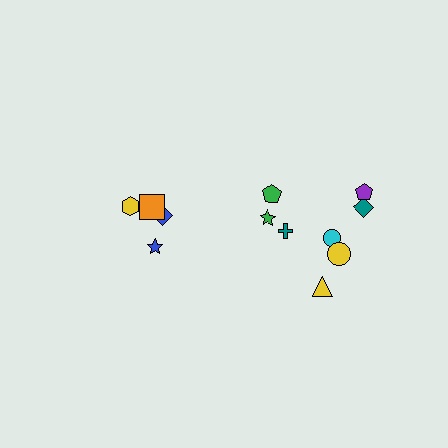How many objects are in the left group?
There are 4 objects.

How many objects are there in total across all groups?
There are 12 objects.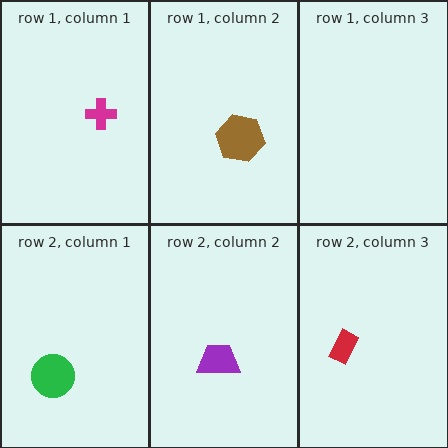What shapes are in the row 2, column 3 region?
The red rectangle.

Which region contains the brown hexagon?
The row 1, column 2 region.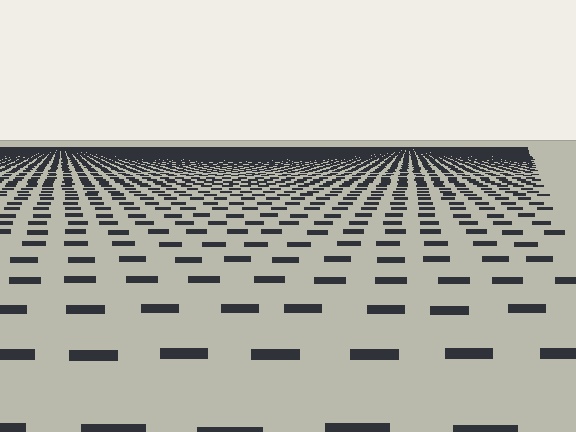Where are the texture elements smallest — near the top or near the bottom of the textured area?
Near the top.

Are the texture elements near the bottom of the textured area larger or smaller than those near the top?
Larger. Near the bottom, elements are closer to the viewer and appear at a bigger on-screen size.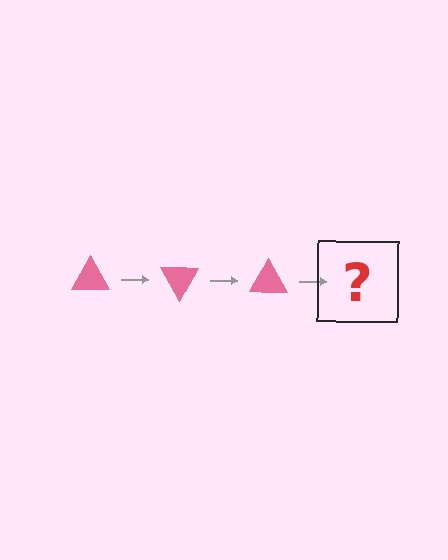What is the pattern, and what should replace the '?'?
The pattern is that the triangle rotates 60 degrees each step. The '?' should be a pink triangle rotated 180 degrees.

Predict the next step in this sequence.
The next step is a pink triangle rotated 180 degrees.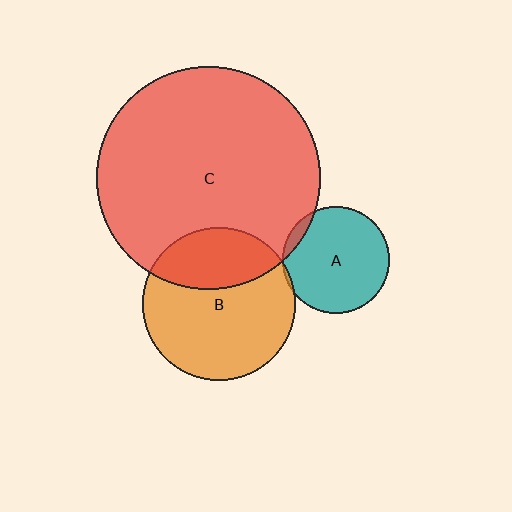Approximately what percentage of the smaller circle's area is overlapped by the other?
Approximately 30%.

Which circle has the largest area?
Circle C (red).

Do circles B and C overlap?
Yes.